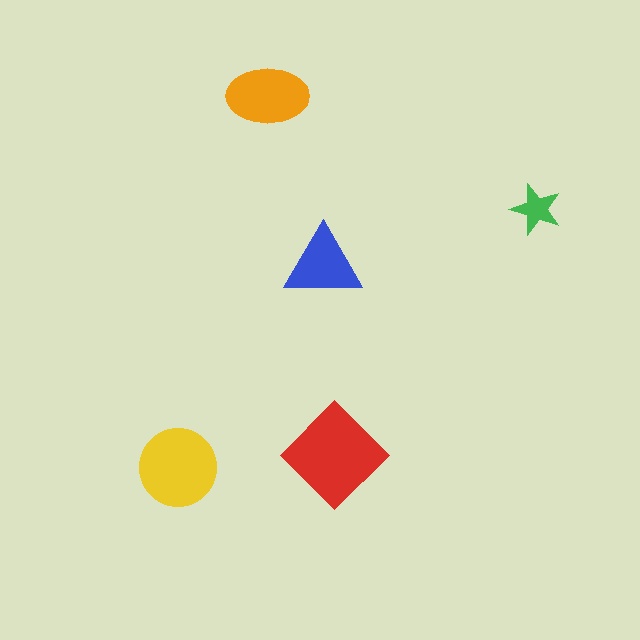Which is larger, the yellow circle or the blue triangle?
The yellow circle.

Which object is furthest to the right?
The green star is rightmost.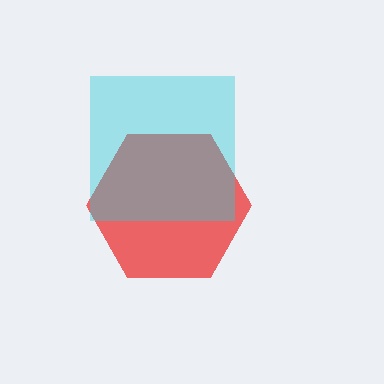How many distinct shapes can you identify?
There are 2 distinct shapes: a red hexagon, a cyan square.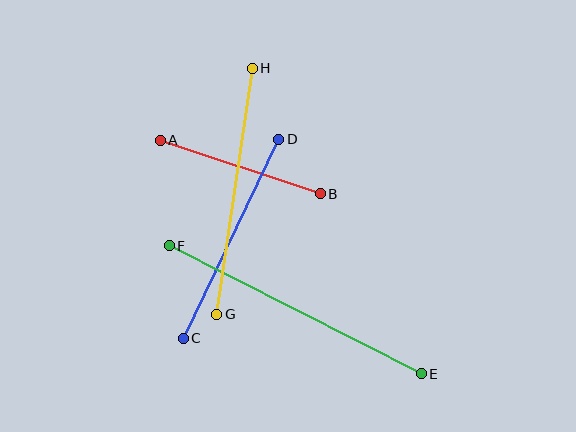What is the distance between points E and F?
The distance is approximately 282 pixels.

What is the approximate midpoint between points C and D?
The midpoint is at approximately (231, 239) pixels.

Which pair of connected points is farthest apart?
Points E and F are farthest apart.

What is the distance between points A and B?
The distance is approximately 169 pixels.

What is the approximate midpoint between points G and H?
The midpoint is at approximately (234, 191) pixels.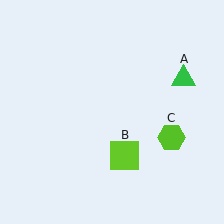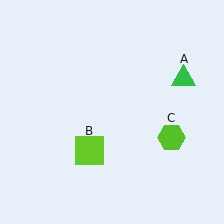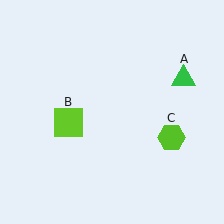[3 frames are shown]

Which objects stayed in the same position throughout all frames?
Green triangle (object A) and lime hexagon (object C) remained stationary.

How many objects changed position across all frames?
1 object changed position: lime square (object B).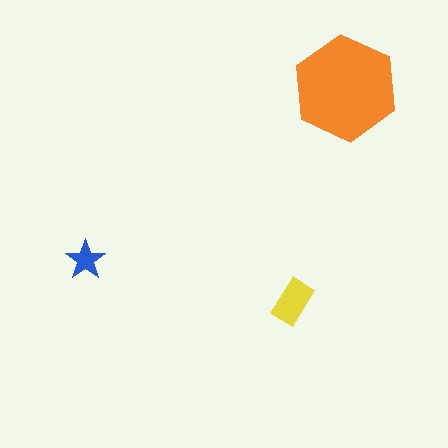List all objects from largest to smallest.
The orange hexagon, the yellow rectangle, the blue star.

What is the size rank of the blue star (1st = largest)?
3rd.